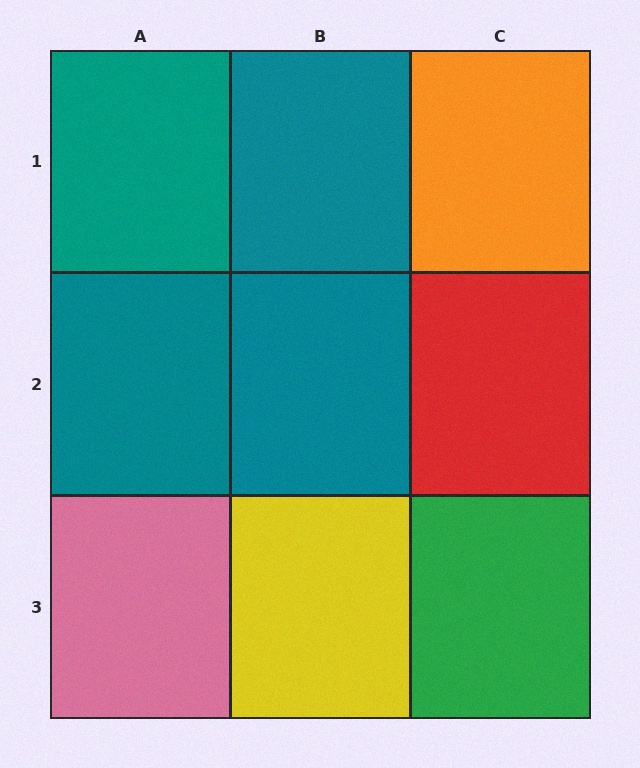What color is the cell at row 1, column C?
Orange.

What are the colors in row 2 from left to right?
Teal, teal, red.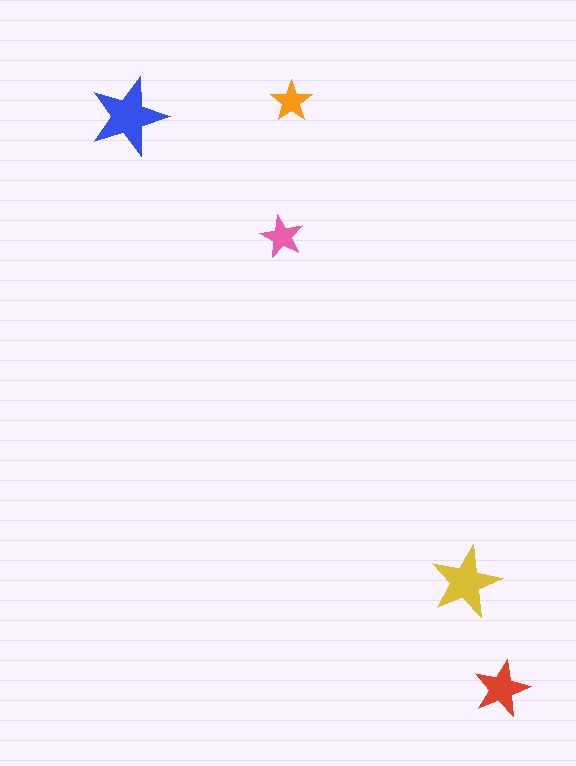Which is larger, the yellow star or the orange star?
The yellow one.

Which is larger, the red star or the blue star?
The blue one.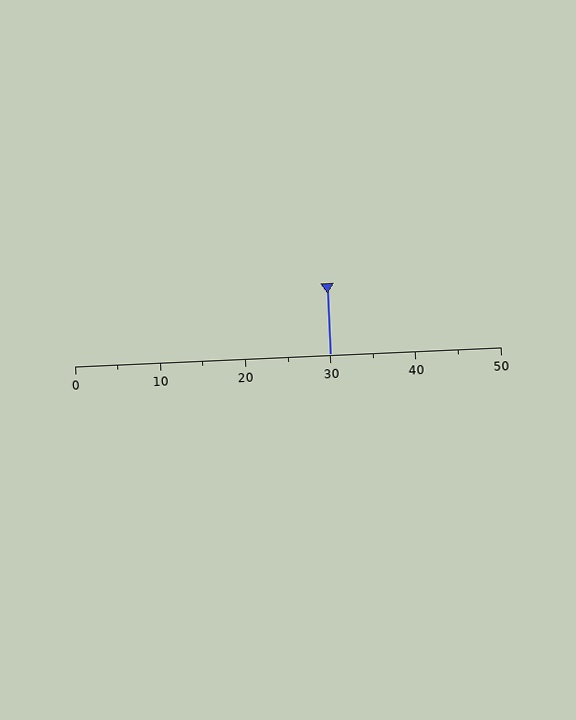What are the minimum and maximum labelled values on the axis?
The axis runs from 0 to 50.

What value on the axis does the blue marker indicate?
The marker indicates approximately 30.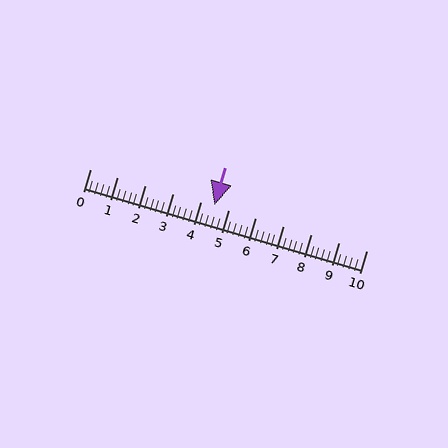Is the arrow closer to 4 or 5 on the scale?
The arrow is closer to 5.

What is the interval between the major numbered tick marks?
The major tick marks are spaced 1 units apart.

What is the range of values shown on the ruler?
The ruler shows values from 0 to 10.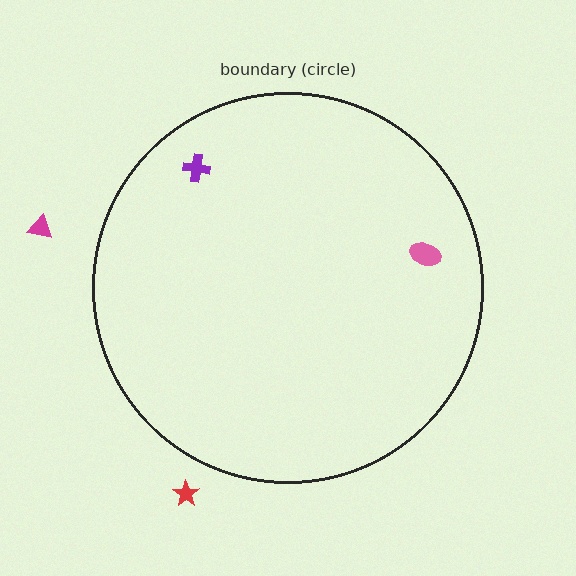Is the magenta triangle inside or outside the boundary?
Outside.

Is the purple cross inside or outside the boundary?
Inside.